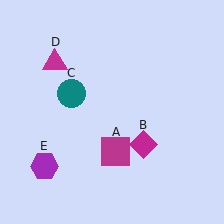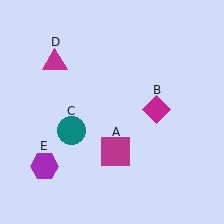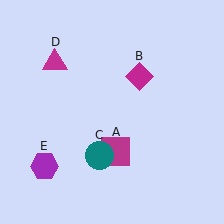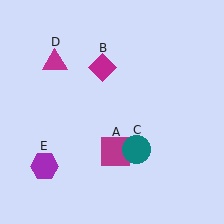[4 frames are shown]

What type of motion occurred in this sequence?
The magenta diamond (object B), teal circle (object C) rotated counterclockwise around the center of the scene.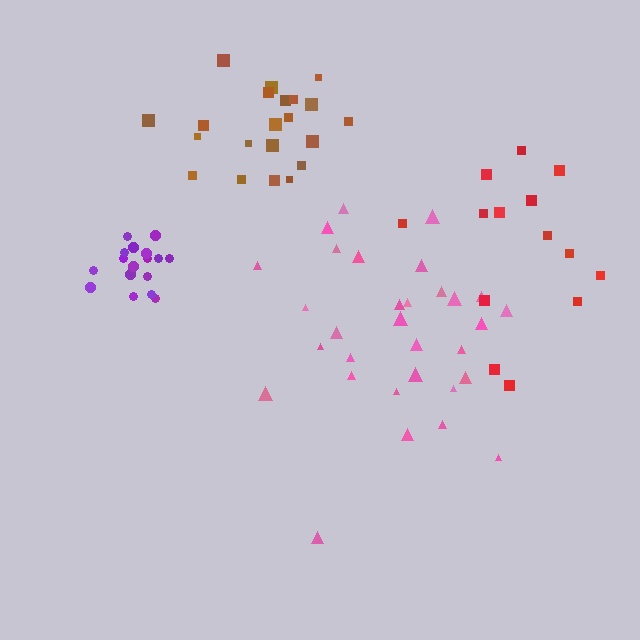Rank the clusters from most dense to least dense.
purple, brown, pink, red.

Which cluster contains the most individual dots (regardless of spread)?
Pink (32).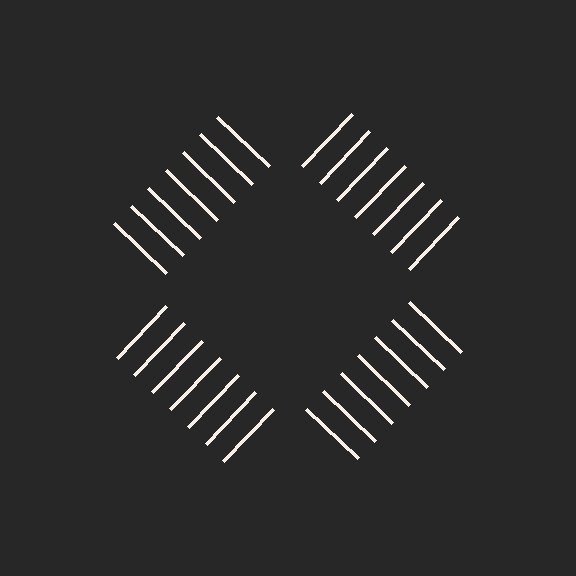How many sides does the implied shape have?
4 sides — the line-ends trace a square.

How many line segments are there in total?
28 — 7 along each of the 4 edges.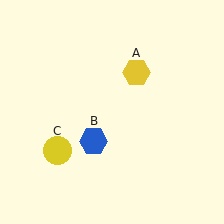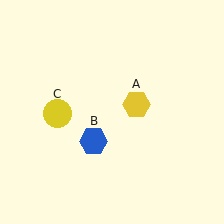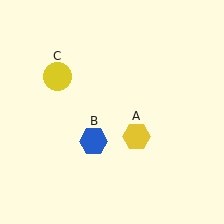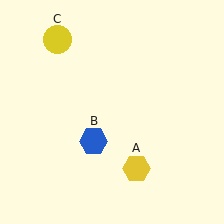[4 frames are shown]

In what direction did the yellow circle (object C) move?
The yellow circle (object C) moved up.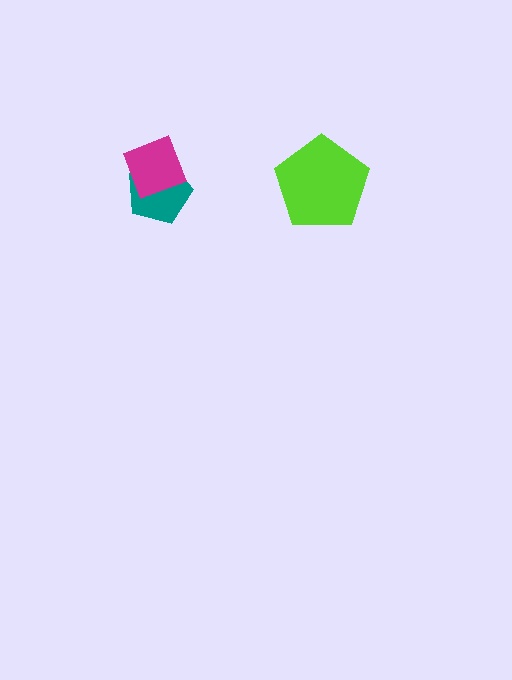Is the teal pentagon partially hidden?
Yes, it is partially covered by another shape.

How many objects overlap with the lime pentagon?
0 objects overlap with the lime pentagon.